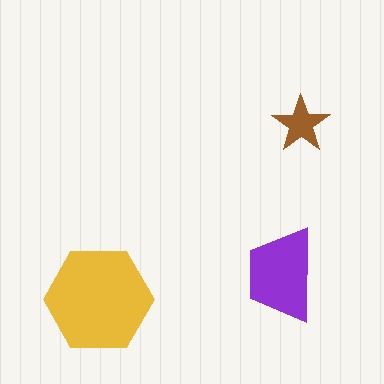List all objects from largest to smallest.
The yellow hexagon, the purple trapezoid, the brown star.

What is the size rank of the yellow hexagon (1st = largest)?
1st.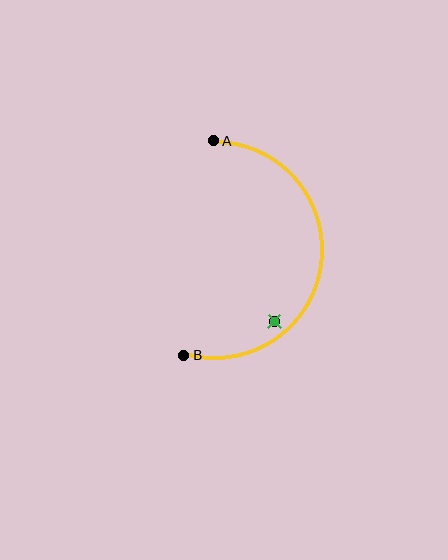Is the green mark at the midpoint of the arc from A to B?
No — the green mark does not lie on the arc at all. It sits slightly inside the curve.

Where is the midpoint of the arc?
The arc midpoint is the point on the curve farthest from the straight line joining A and B. It sits to the right of that line.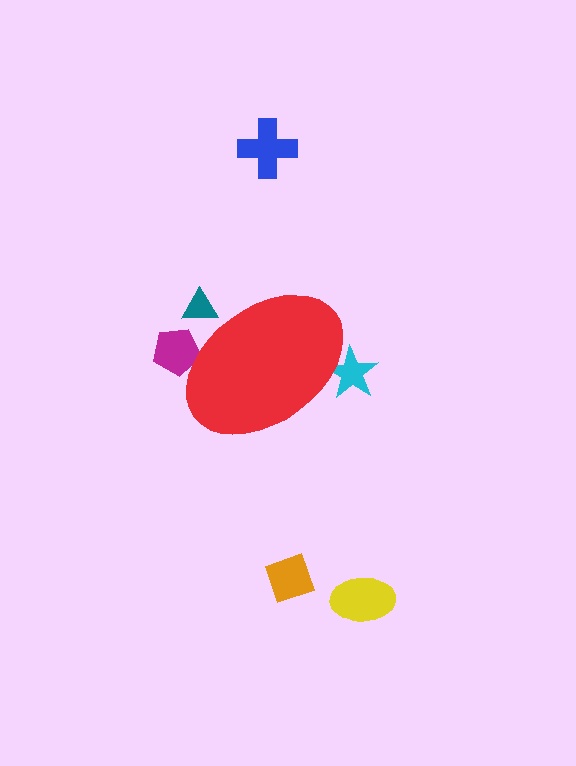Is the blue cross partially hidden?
No, the blue cross is fully visible.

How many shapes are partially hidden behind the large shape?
3 shapes are partially hidden.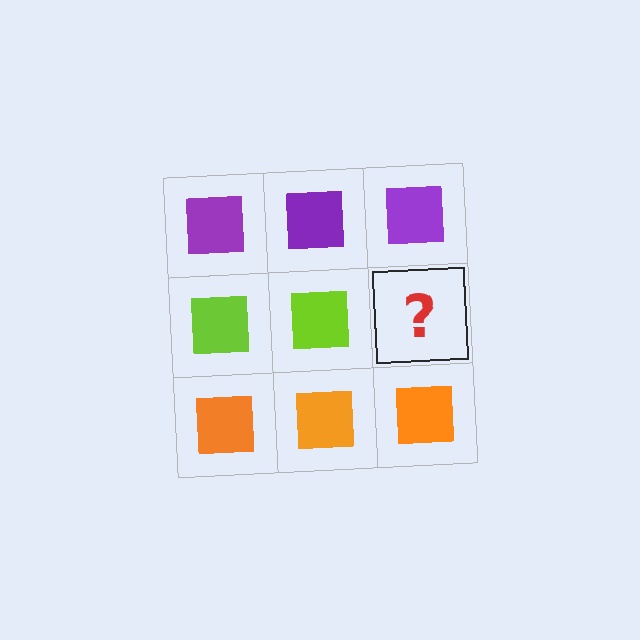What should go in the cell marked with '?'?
The missing cell should contain a lime square.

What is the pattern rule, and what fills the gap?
The rule is that each row has a consistent color. The gap should be filled with a lime square.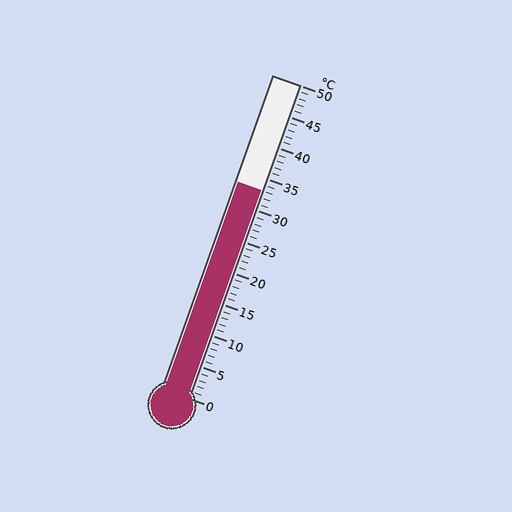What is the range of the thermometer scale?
The thermometer scale ranges from 0°C to 50°C.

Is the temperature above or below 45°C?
The temperature is below 45°C.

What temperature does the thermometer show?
The thermometer shows approximately 33°C.